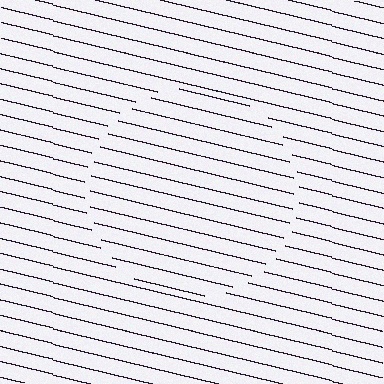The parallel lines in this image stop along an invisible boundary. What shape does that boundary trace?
An illusory circle. The interior of the shape contains the same grating, shifted by half a period — the contour is defined by the phase discontinuity where line-ends from the inner and outer gratings abut.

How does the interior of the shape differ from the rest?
The interior of the shape contains the same grating, shifted by half a period — the contour is defined by the phase discontinuity where line-ends from the inner and outer gratings abut.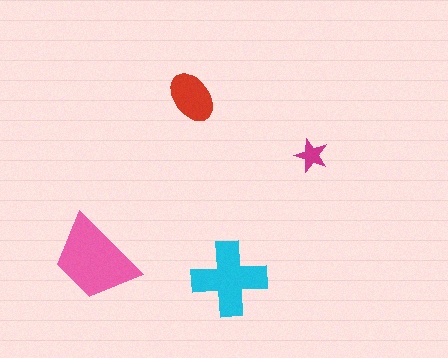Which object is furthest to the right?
The magenta star is rightmost.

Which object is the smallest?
The magenta star.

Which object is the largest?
The pink trapezoid.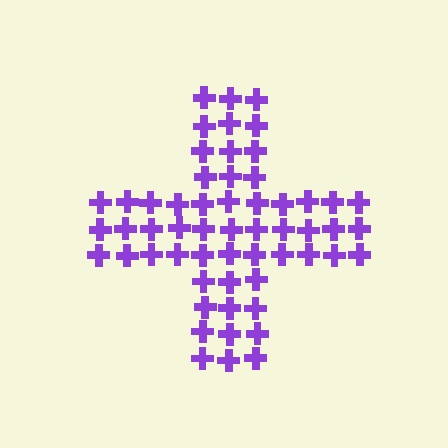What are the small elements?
The small elements are crosses.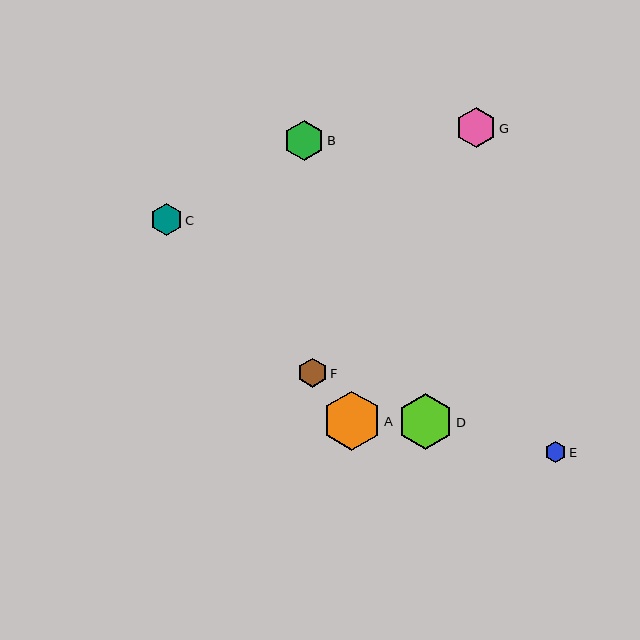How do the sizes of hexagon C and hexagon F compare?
Hexagon C and hexagon F are approximately the same size.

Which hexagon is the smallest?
Hexagon E is the smallest with a size of approximately 20 pixels.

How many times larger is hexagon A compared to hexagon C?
Hexagon A is approximately 1.9 times the size of hexagon C.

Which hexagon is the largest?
Hexagon A is the largest with a size of approximately 59 pixels.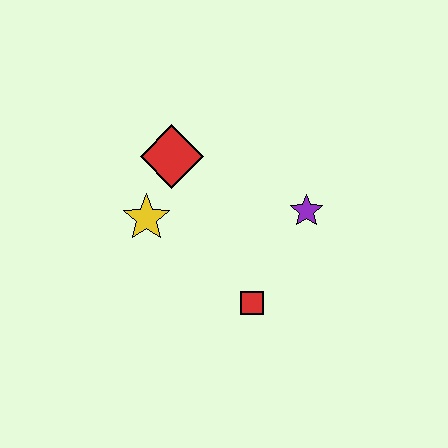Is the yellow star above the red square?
Yes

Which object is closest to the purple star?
The red square is closest to the purple star.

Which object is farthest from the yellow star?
The purple star is farthest from the yellow star.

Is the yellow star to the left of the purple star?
Yes